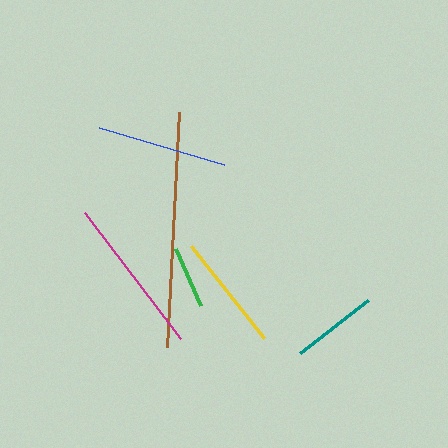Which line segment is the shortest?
The green line is the shortest at approximately 63 pixels.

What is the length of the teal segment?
The teal segment is approximately 86 pixels long.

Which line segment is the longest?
The brown line is the longest at approximately 235 pixels.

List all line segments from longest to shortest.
From longest to shortest: brown, magenta, blue, yellow, teal, green.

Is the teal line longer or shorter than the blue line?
The blue line is longer than the teal line.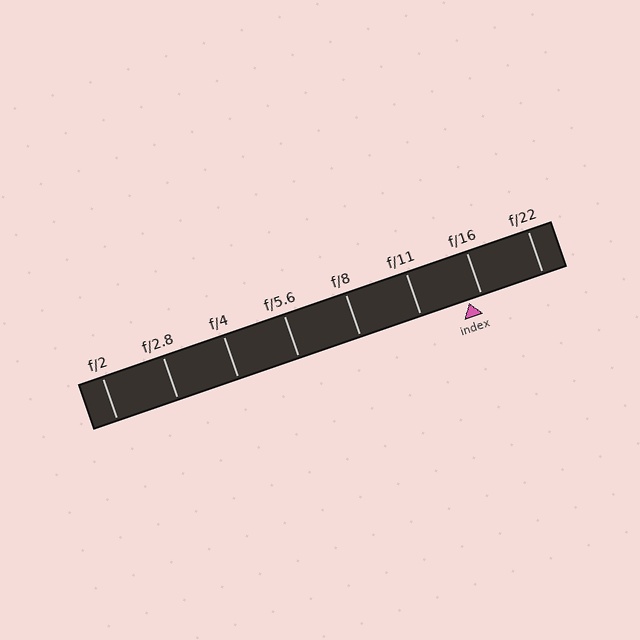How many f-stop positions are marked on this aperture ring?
There are 8 f-stop positions marked.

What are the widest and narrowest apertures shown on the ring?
The widest aperture shown is f/2 and the narrowest is f/22.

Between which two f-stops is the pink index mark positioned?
The index mark is between f/11 and f/16.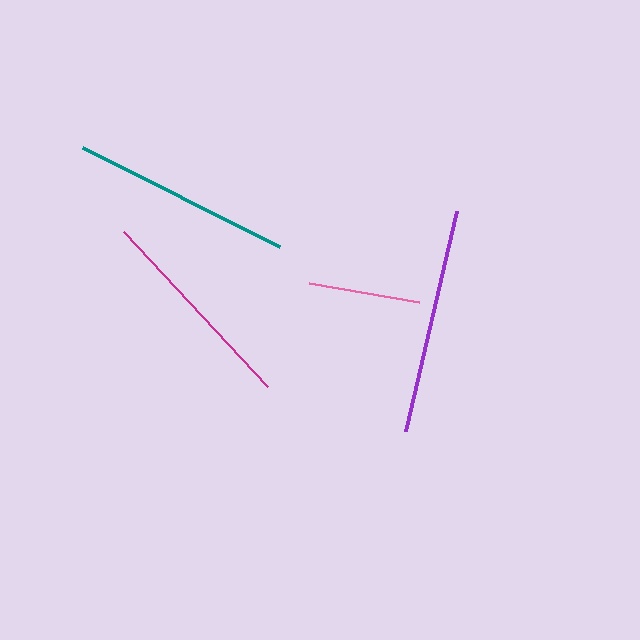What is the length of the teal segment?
The teal segment is approximately 220 pixels long.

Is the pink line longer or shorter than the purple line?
The purple line is longer than the pink line.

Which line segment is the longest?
The purple line is the longest at approximately 225 pixels.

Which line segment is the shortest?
The pink line is the shortest at approximately 111 pixels.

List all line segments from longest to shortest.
From longest to shortest: purple, teal, magenta, pink.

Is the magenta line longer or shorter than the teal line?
The teal line is longer than the magenta line.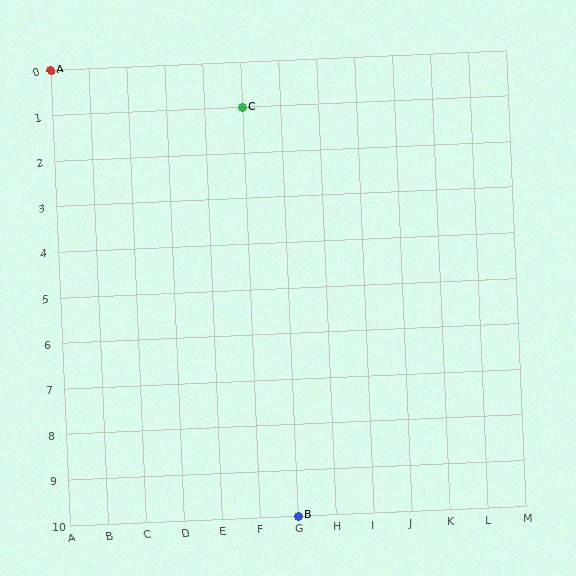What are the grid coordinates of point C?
Point C is at grid coordinates (F, 1).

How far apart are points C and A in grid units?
Points C and A are 5 columns and 1 row apart (about 5.1 grid units diagonally).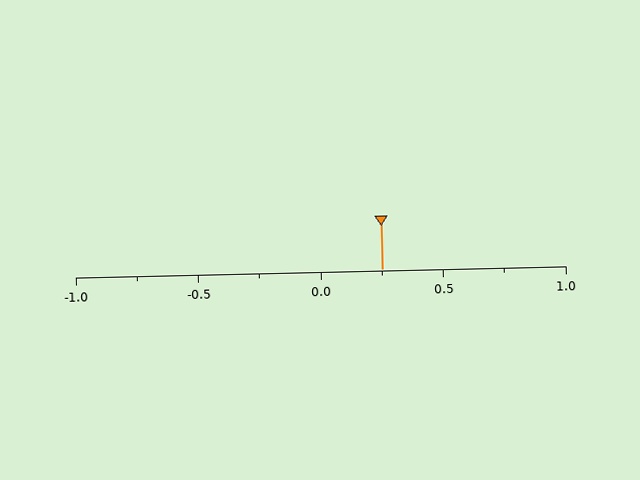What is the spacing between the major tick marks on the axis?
The major ticks are spaced 0.5 apart.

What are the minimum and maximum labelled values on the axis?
The axis runs from -1.0 to 1.0.